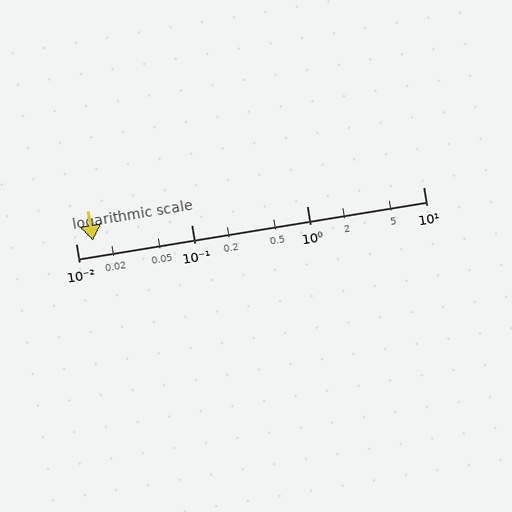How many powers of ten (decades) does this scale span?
The scale spans 3 decades, from 0.01 to 10.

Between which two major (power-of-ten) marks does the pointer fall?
The pointer is between 0.01 and 0.1.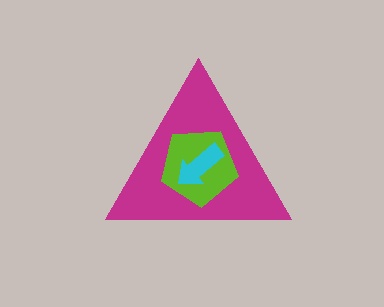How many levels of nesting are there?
3.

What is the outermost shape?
The magenta triangle.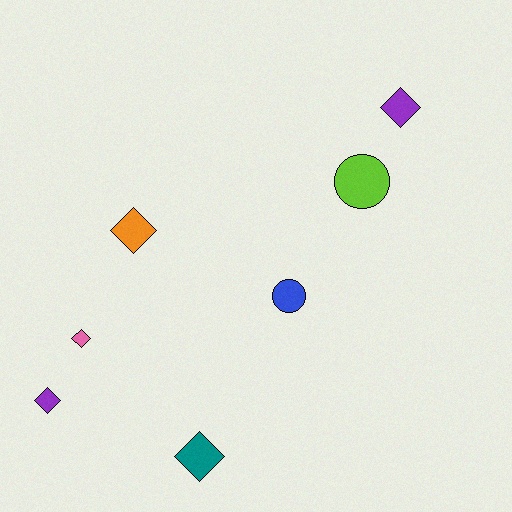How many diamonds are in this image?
There are 5 diamonds.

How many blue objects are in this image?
There is 1 blue object.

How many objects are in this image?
There are 7 objects.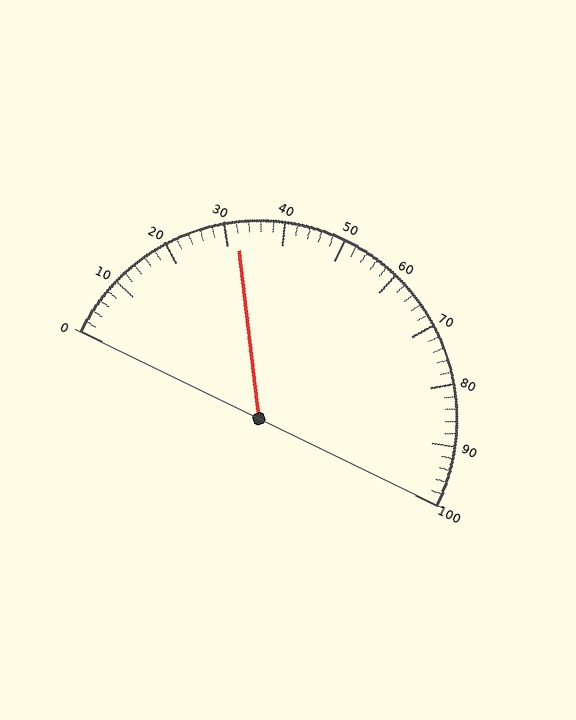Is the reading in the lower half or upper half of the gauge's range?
The reading is in the lower half of the range (0 to 100).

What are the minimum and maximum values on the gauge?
The gauge ranges from 0 to 100.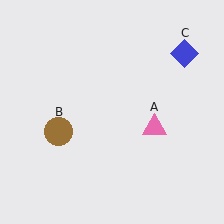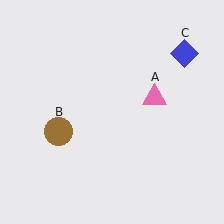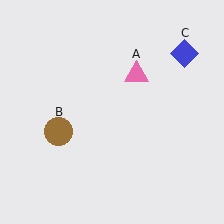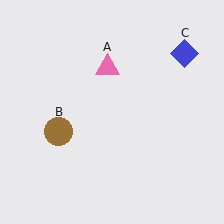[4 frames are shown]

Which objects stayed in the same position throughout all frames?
Brown circle (object B) and blue diamond (object C) remained stationary.